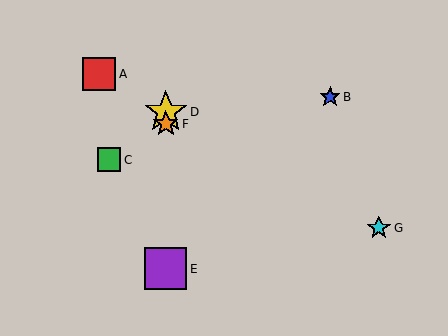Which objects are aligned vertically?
Objects D, E, F are aligned vertically.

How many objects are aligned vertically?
3 objects (D, E, F) are aligned vertically.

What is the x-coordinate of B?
Object B is at x≈330.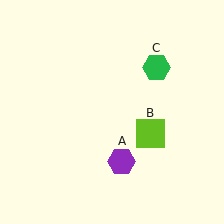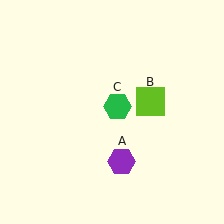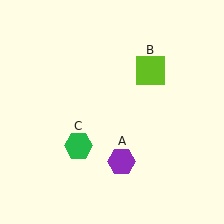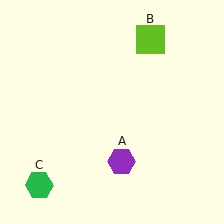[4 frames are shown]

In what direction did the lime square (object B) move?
The lime square (object B) moved up.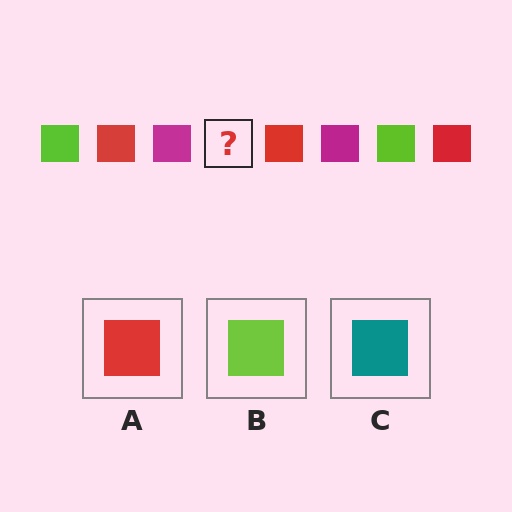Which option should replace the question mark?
Option B.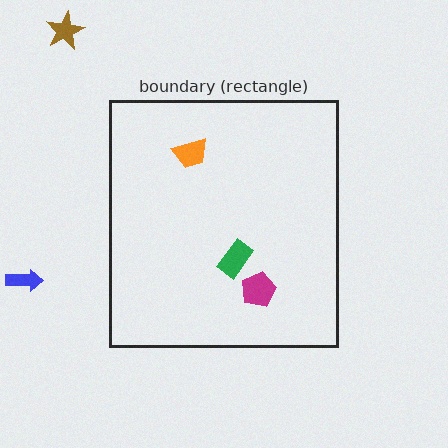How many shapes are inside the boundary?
3 inside, 2 outside.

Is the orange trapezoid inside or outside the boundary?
Inside.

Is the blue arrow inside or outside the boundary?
Outside.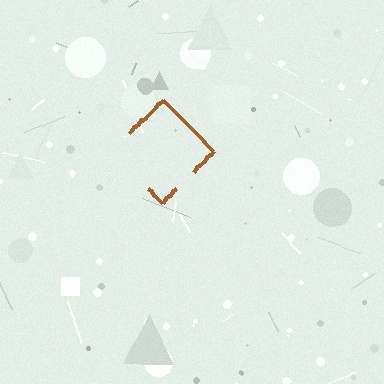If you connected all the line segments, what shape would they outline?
They would outline a diamond.